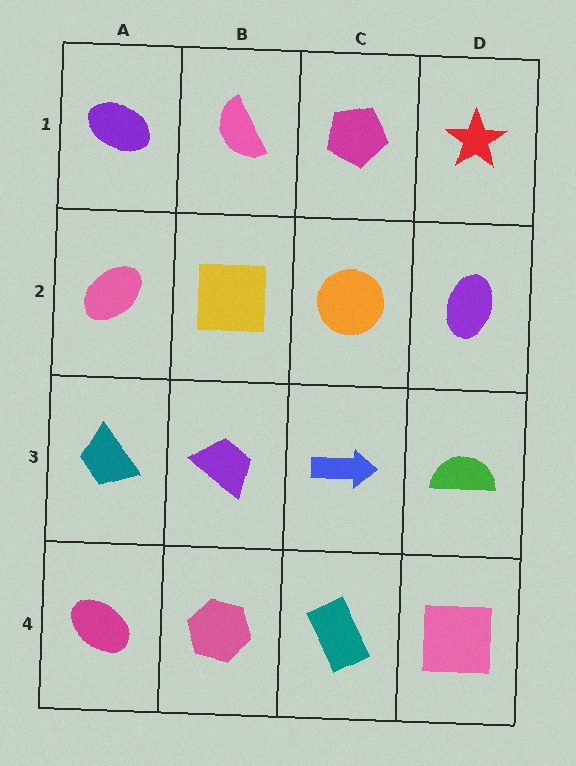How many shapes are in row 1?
4 shapes.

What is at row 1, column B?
A pink semicircle.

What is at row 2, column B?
A yellow square.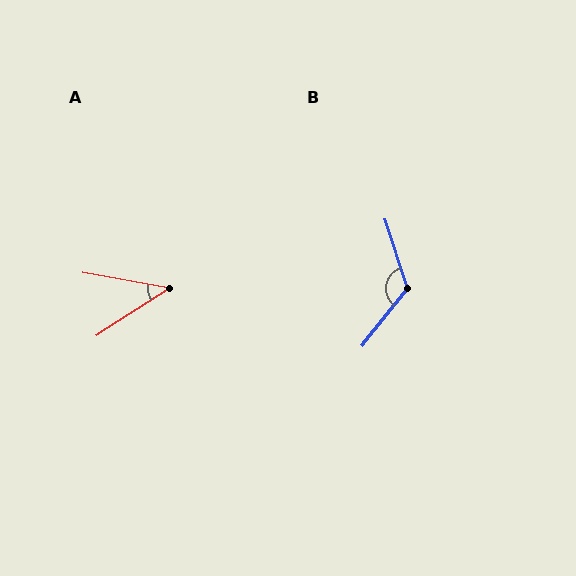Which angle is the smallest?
A, at approximately 43 degrees.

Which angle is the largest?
B, at approximately 123 degrees.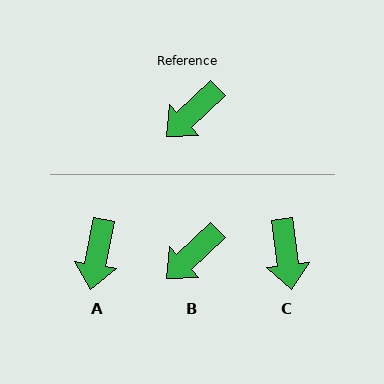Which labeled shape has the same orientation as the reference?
B.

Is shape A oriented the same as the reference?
No, it is off by about 36 degrees.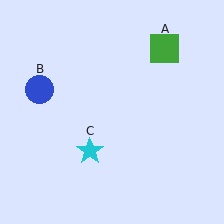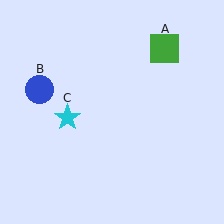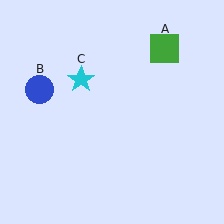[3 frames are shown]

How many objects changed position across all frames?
1 object changed position: cyan star (object C).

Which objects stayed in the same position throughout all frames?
Green square (object A) and blue circle (object B) remained stationary.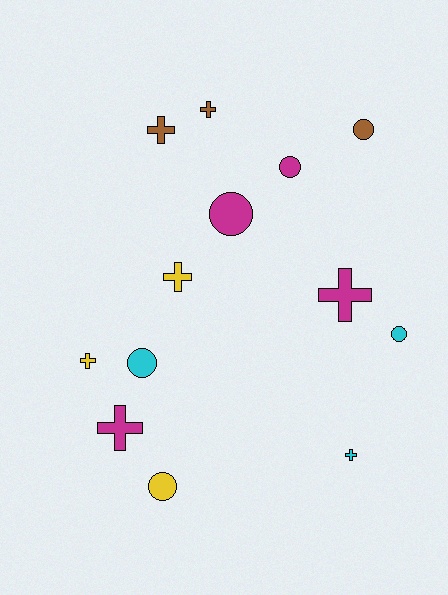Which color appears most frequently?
Magenta, with 4 objects.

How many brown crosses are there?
There are 2 brown crosses.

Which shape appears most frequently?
Cross, with 7 objects.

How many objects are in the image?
There are 13 objects.